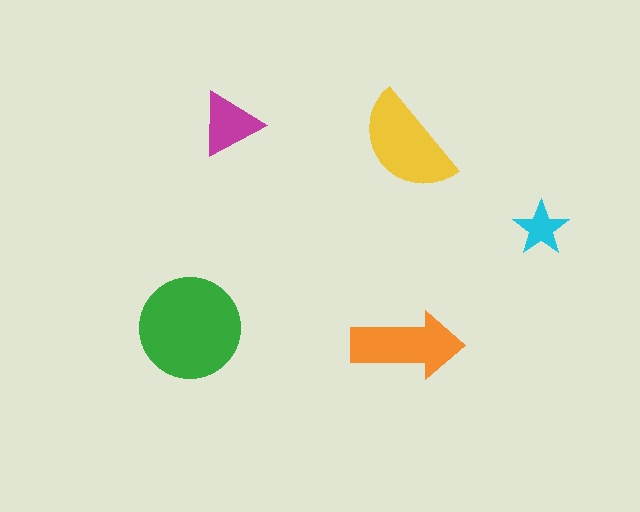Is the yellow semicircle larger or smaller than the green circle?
Smaller.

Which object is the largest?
The green circle.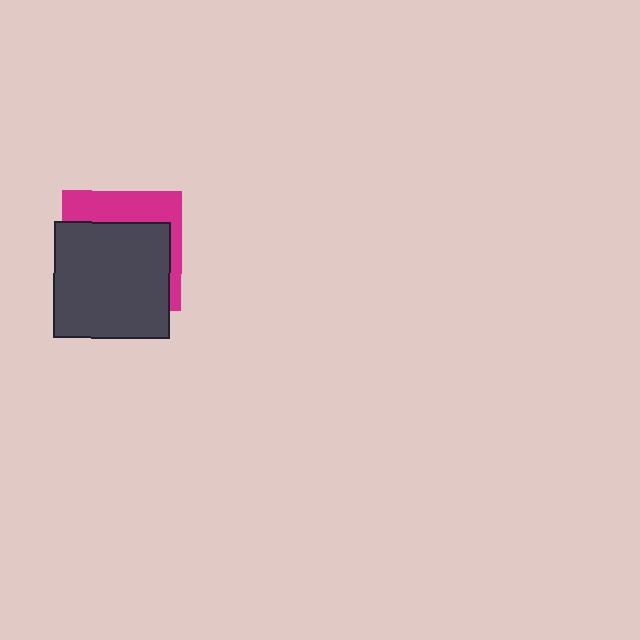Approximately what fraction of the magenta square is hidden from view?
Roughly 68% of the magenta square is hidden behind the dark gray square.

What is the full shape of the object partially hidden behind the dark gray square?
The partially hidden object is a magenta square.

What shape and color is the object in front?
The object in front is a dark gray square.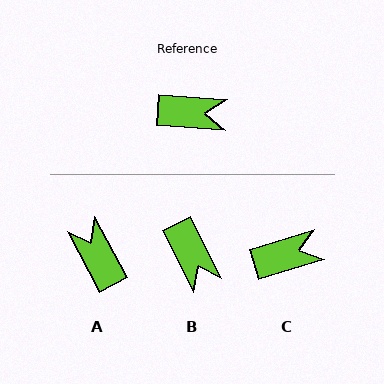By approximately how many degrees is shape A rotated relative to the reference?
Approximately 122 degrees counter-clockwise.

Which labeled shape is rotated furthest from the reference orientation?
A, about 122 degrees away.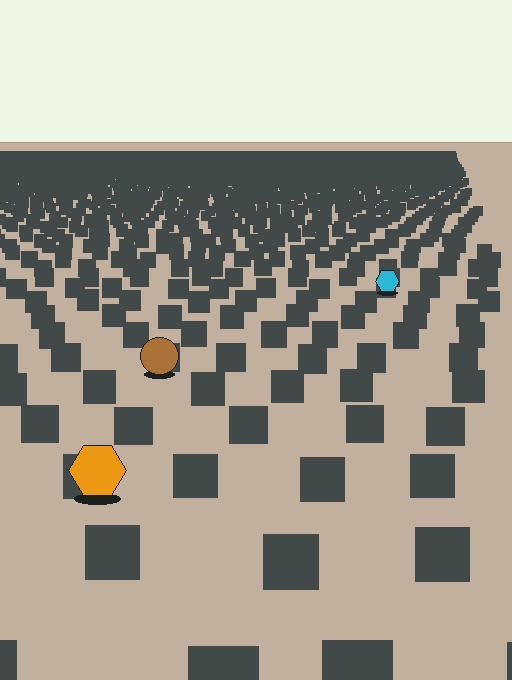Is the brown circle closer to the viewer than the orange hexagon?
No. The orange hexagon is closer — you can tell from the texture gradient: the ground texture is coarser near it.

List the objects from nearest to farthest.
From nearest to farthest: the orange hexagon, the brown circle, the cyan hexagon.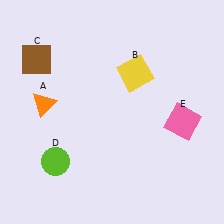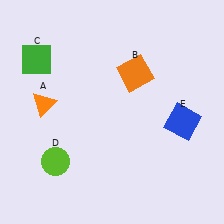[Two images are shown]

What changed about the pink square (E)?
In Image 1, E is pink. In Image 2, it changed to blue.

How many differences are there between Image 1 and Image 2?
There are 3 differences between the two images.